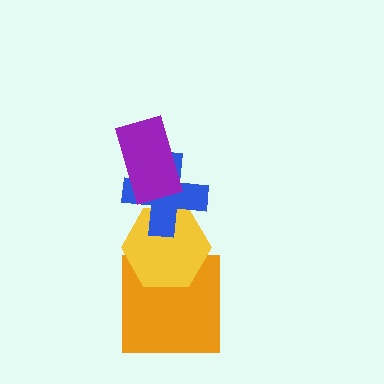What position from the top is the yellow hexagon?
The yellow hexagon is 3rd from the top.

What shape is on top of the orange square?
The yellow hexagon is on top of the orange square.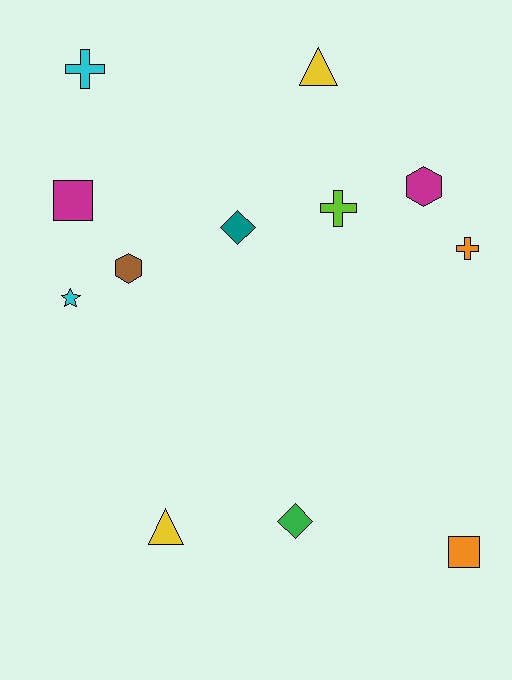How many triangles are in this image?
There are 2 triangles.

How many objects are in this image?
There are 12 objects.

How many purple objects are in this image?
There are no purple objects.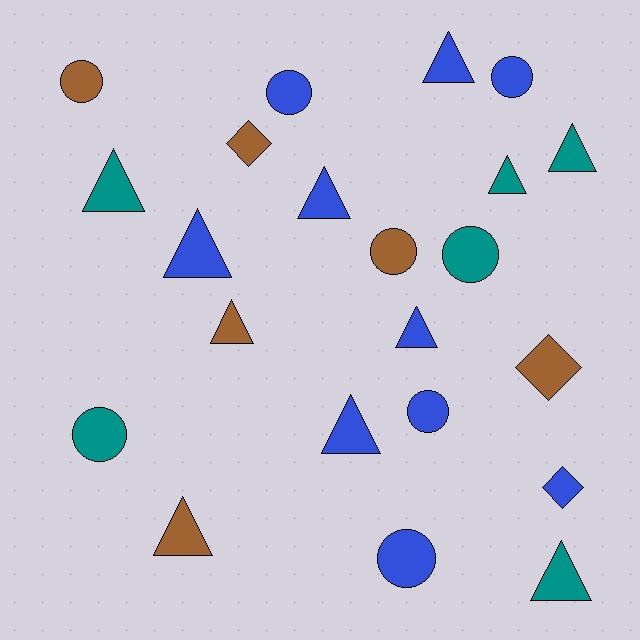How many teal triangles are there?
There are 4 teal triangles.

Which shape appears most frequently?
Triangle, with 11 objects.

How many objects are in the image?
There are 22 objects.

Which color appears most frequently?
Blue, with 10 objects.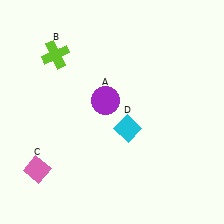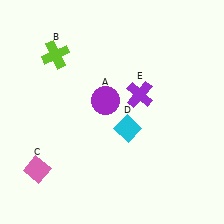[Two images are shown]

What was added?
A purple cross (E) was added in Image 2.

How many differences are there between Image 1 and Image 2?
There is 1 difference between the two images.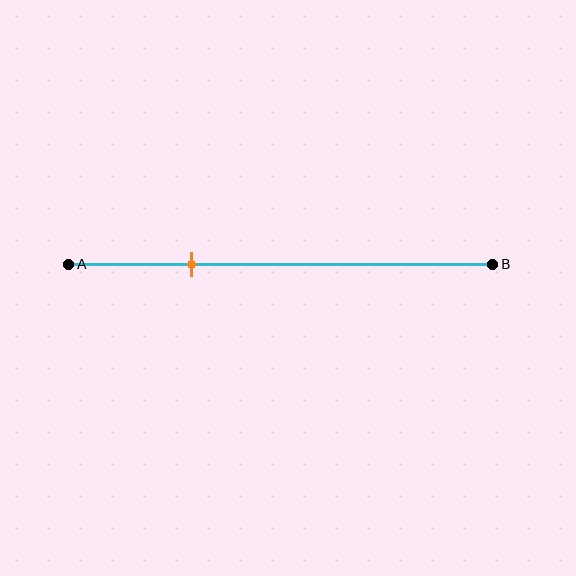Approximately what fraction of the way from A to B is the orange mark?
The orange mark is approximately 30% of the way from A to B.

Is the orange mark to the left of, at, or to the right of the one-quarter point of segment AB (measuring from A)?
The orange mark is to the right of the one-quarter point of segment AB.